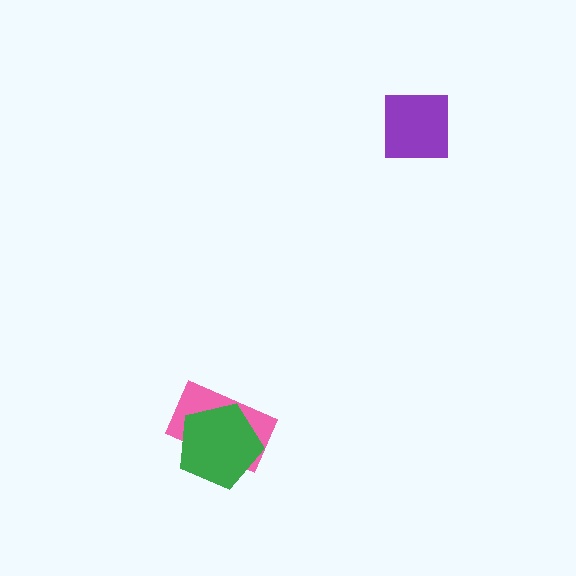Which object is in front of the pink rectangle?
The green pentagon is in front of the pink rectangle.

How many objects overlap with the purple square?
0 objects overlap with the purple square.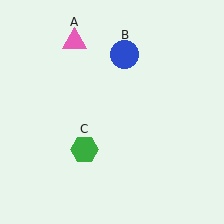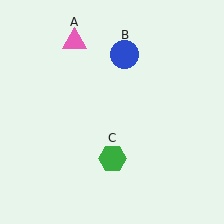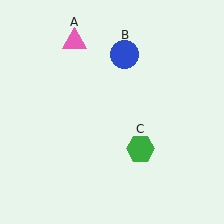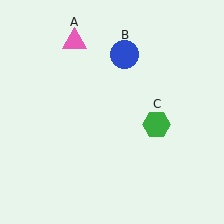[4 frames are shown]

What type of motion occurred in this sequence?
The green hexagon (object C) rotated counterclockwise around the center of the scene.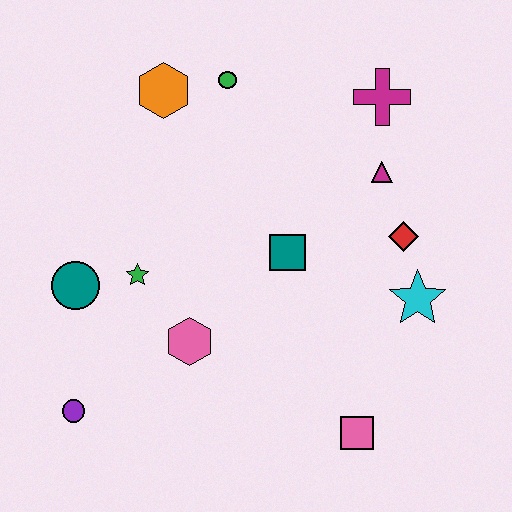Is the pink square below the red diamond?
Yes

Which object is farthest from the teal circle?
The magenta cross is farthest from the teal circle.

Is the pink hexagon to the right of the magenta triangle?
No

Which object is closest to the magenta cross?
The magenta triangle is closest to the magenta cross.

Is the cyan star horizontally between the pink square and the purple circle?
No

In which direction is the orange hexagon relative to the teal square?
The orange hexagon is above the teal square.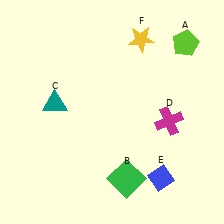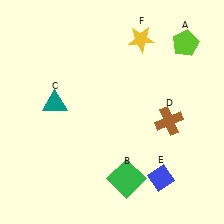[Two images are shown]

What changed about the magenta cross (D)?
In Image 1, D is magenta. In Image 2, it changed to brown.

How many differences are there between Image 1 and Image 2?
There is 1 difference between the two images.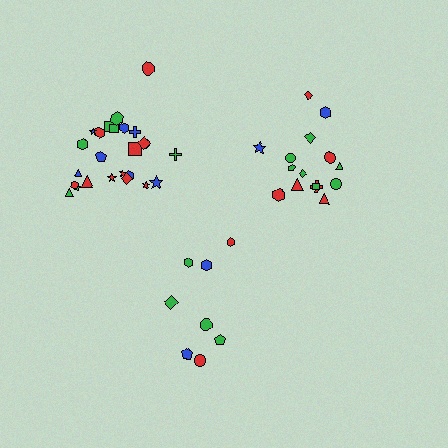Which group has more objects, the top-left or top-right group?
The top-left group.